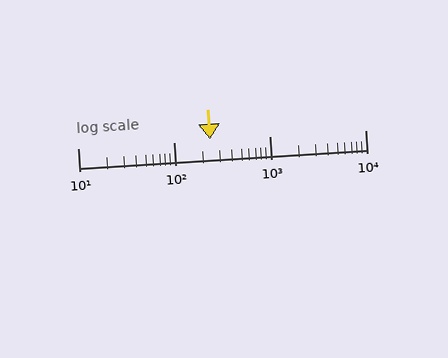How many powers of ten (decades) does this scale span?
The scale spans 3 decades, from 10 to 10000.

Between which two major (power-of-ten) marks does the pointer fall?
The pointer is between 100 and 1000.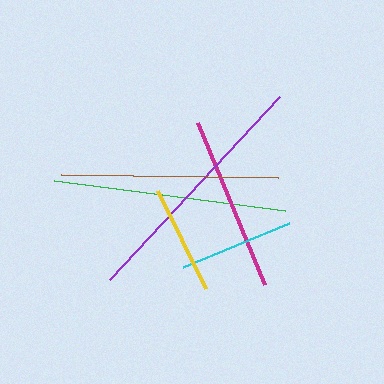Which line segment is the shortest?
The yellow line is the shortest at approximately 109 pixels.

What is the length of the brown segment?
The brown segment is approximately 216 pixels long.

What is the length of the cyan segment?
The cyan segment is approximately 115 pixels long.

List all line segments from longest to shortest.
From longest to shortest: purple, green, brown, magenta, cyan, yellow.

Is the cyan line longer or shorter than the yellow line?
The cyan line is longer than the yellow line.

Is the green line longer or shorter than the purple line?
The purple line is longer than the green line.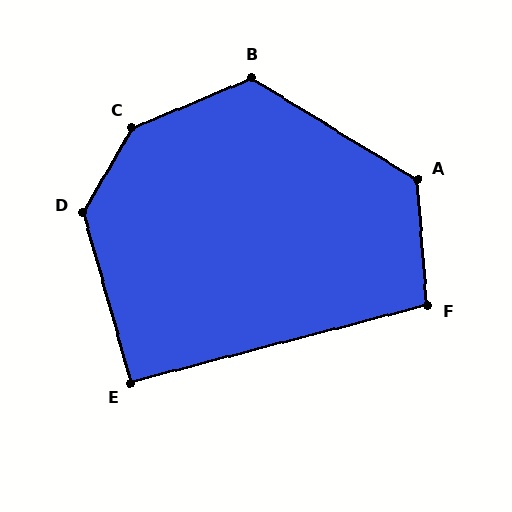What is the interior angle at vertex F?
Approximately 100 degrees (obtuse).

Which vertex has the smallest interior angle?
E, at approximately 91 degrees.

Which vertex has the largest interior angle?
C, at approximately 143 degrees.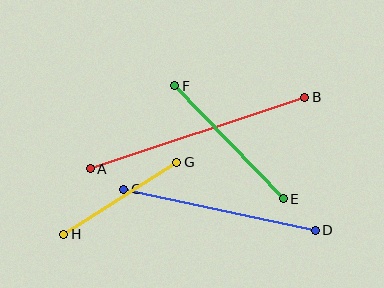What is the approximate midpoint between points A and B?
The midpoint is at approximately (198, 133) pixels.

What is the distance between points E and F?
The distance is approximately 157 pixels.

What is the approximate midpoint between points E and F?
The midpoint is at approximately (229, 142) pixels.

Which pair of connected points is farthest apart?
Points A and B are farthest apart.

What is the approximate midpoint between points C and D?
The midpoint is at approximately (220, 210) pixels.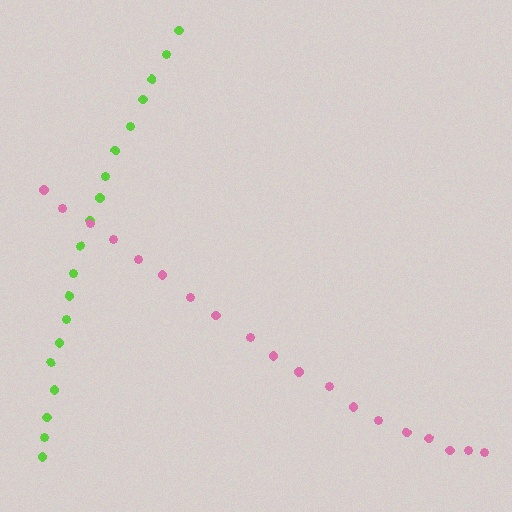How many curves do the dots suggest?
There are 2 distinct paths.